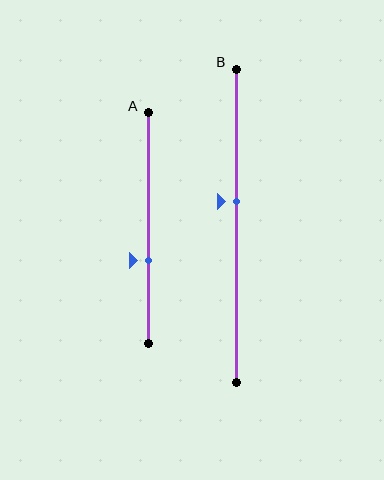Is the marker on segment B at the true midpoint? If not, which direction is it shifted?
No, the marker on segment B is shifted upward by about 8% of the segment length.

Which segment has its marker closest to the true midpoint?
Segment B has its marker closest to the true midpoint.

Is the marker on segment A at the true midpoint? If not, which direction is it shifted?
No, the marker on segment A is shifted downward by about 14% of the segment length.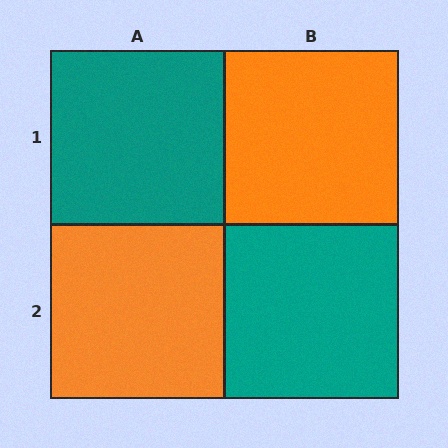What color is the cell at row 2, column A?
Orange.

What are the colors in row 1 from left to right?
Teal, orange.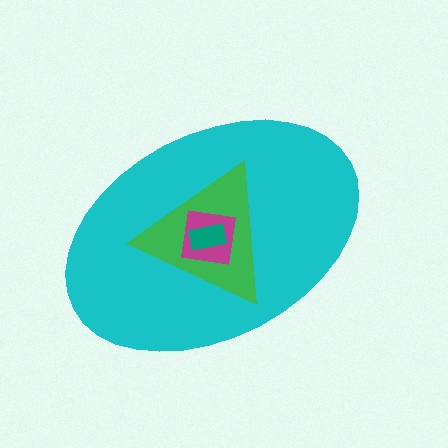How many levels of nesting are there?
4.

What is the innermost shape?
The teal rectangle.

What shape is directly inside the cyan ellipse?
The green triangle.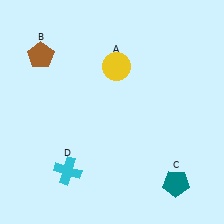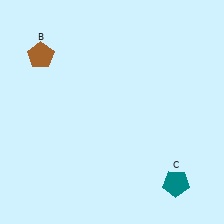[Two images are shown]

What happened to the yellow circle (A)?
The yellow circle (A) was removed in Image 2. It was in the top-right area of Image 1.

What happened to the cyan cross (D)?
The cyan cross (D) was removed in Image 2. It was in the bottom-left area of Image 1.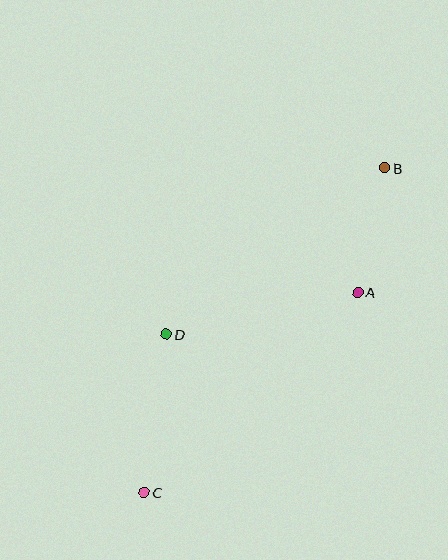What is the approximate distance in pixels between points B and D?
The distance between B and D is approximately 275 pixels.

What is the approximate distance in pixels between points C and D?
The distance between C and D is approximately 160 pixels.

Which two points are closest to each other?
Points A and B are closest to each other.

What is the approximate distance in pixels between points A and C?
The distance between A and C is approximately 293 pixels.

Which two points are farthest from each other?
Points B and C are farthest from each other.